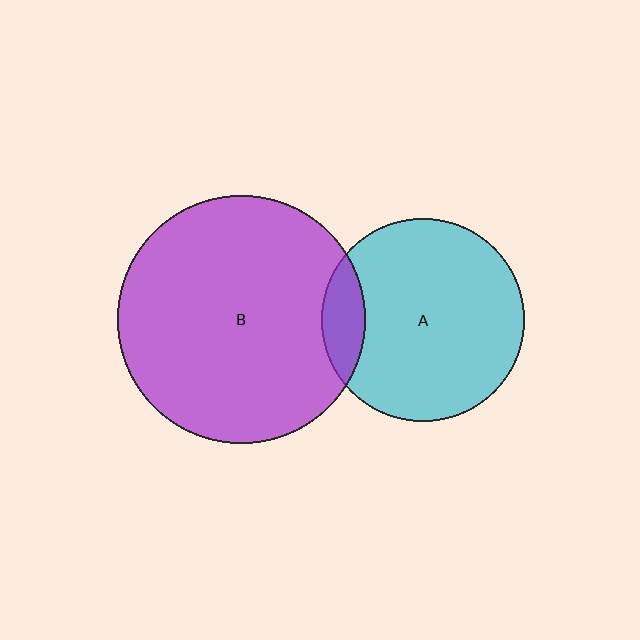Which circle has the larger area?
Circle B (purple).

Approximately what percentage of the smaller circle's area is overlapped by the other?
Approximately 10%.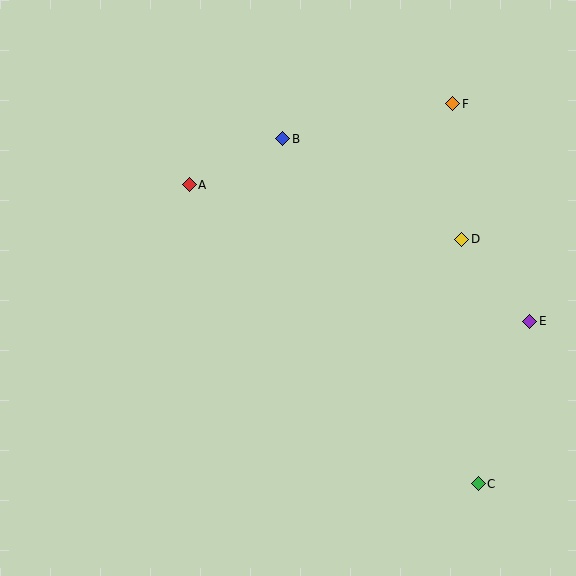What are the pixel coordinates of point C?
Point C is at (478, 484).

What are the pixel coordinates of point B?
Point B is at (283, 139).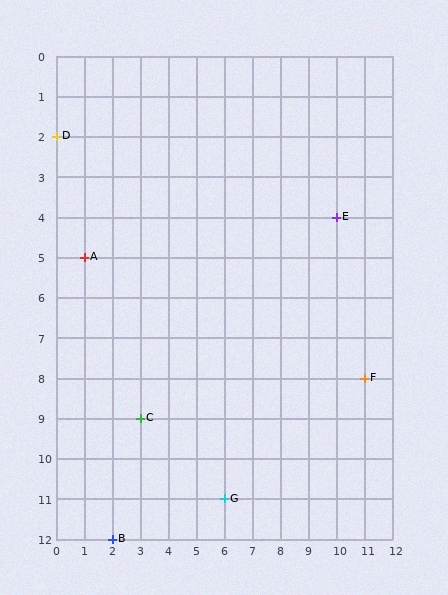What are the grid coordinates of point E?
Point E is at grid coordinates (10, 4).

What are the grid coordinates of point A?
Point A is at grid coordinates (1, 5).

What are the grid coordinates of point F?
Point F is at grid coordinates (11, 8).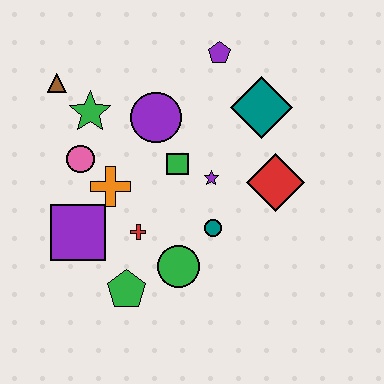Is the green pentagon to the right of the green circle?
No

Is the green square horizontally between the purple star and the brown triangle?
Yes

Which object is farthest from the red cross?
The purple pentagon is farthest from the red cross.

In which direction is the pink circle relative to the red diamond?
The pink circle is to the left of the red diamond.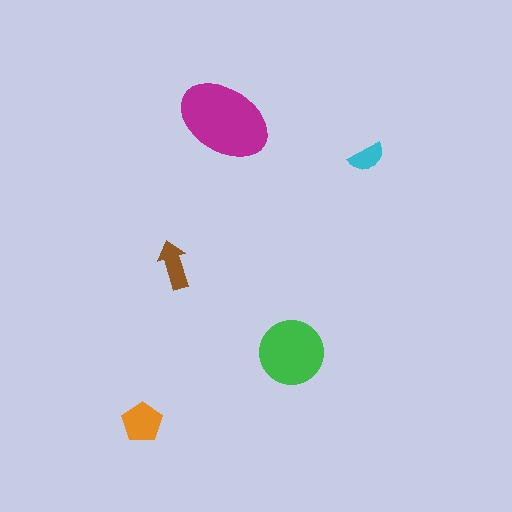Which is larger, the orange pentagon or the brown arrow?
The orange pentagon.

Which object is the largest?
The magenta ellipse.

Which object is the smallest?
The cyan semicircle.